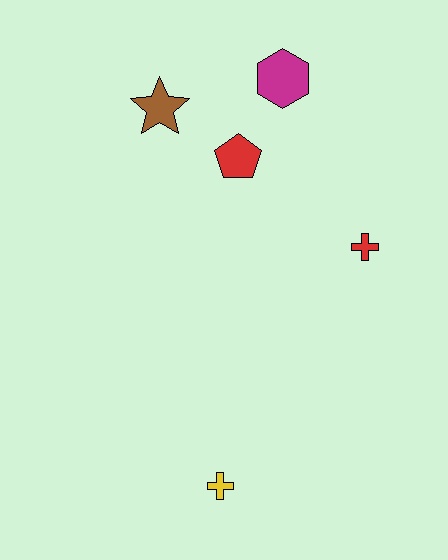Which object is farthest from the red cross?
The yellow cross is farthest from the red cross.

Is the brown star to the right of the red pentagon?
No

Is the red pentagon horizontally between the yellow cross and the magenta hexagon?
Yes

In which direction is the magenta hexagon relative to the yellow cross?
The magenta hexagon is above the yellow cross.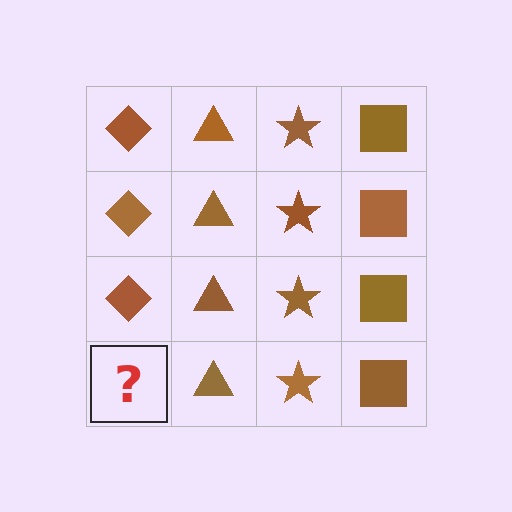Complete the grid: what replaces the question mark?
The question mark should be replaced with a brown diamond.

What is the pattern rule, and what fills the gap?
The rule is that each column has a consistent shape. The gap should be filled with a brown diamond.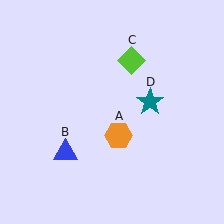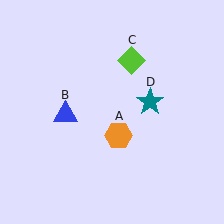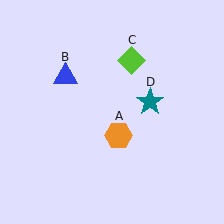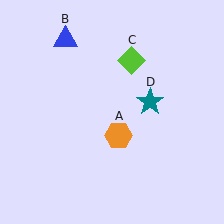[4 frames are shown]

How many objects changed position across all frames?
1 object changed position: blue triangle (object B).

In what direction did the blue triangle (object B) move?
The blue triangle (object B) moved up.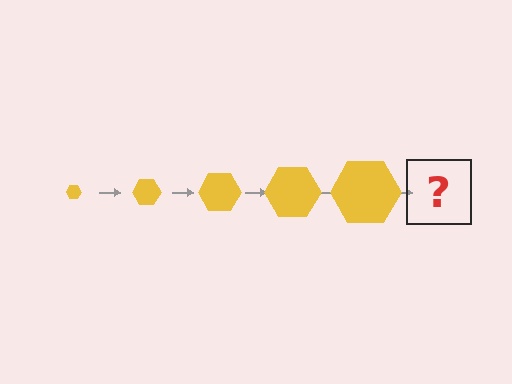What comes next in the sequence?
The next element should be a yellow hexagon, larger than the previous one.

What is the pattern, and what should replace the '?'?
The pattern is that the hexagon gets progressively larger each step. The '?' should be a yellow hexagon, larger than the previous one.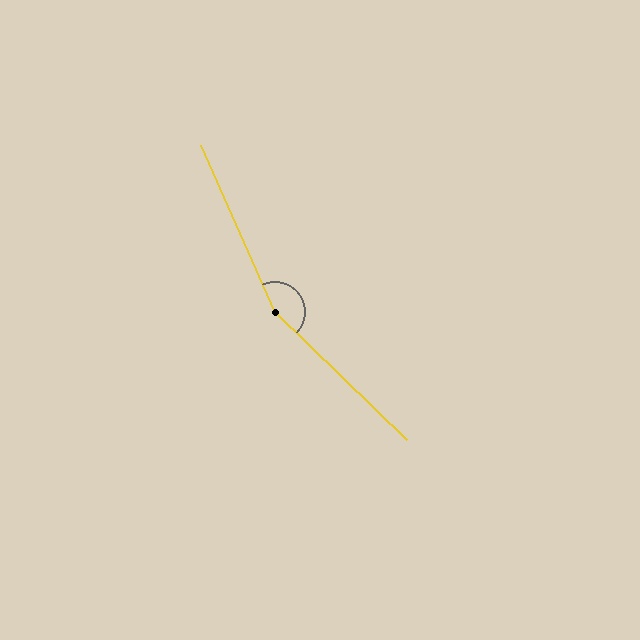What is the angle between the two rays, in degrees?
Approximately 158 degrees.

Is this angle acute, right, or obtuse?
It is obtuse.